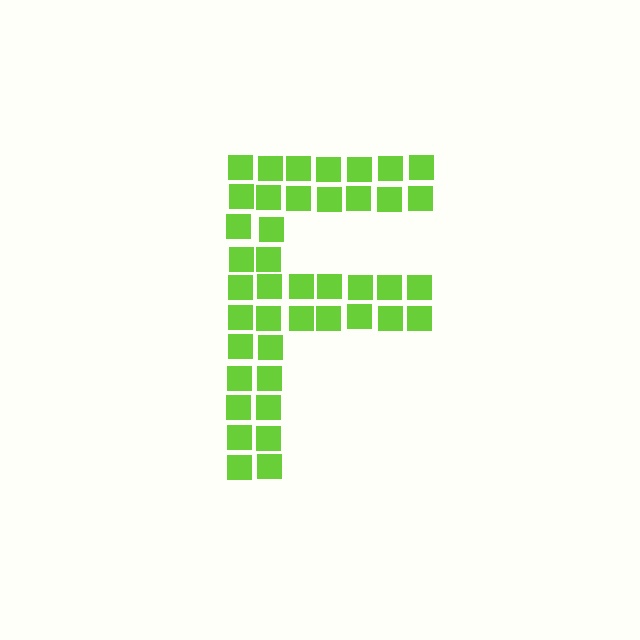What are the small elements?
The small elements are squares.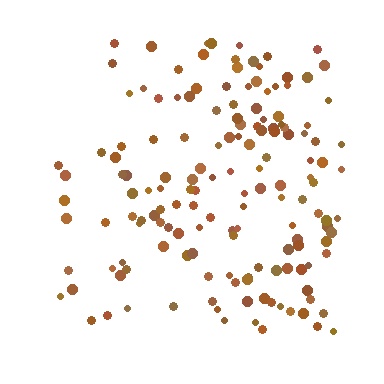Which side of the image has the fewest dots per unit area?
The left.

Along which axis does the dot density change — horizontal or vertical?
Horizontal.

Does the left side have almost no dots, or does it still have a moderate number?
Still a moderate number, just noticeably fewer than the right.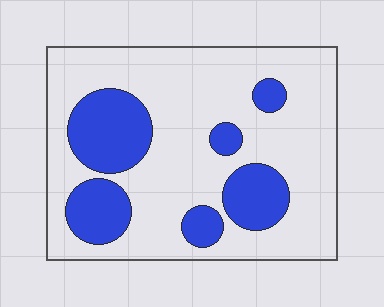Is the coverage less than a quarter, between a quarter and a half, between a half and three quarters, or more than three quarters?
Between a quarter and a half.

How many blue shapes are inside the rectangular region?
6.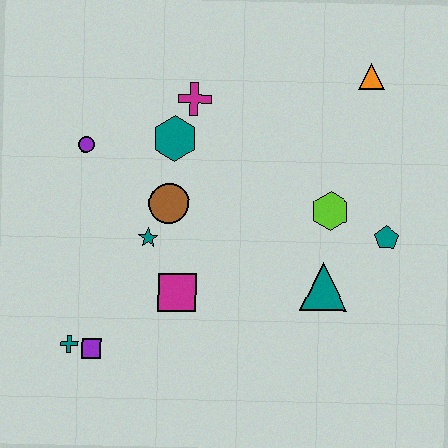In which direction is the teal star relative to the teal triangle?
The teal star is to the left of the teal triangle.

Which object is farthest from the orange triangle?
The teal cross is farthest from the orange triangle.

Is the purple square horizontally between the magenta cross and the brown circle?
No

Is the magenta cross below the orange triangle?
Yes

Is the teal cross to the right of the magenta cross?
No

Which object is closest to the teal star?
The brown circle is closest to the teal star.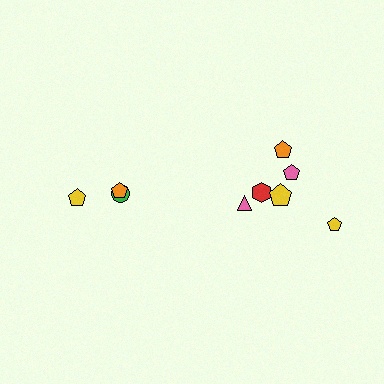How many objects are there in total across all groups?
There are 9 objects.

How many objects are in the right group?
There are 6 objects.